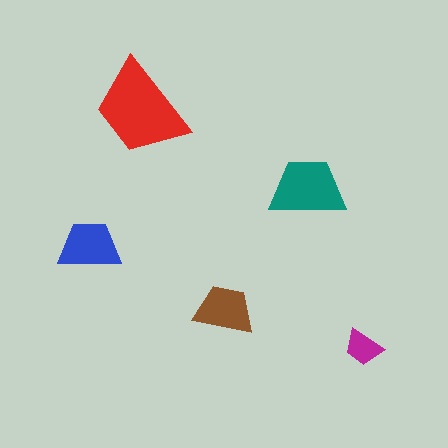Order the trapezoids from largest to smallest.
the red one, the teal one, the blue one, the brown one, the magenta one.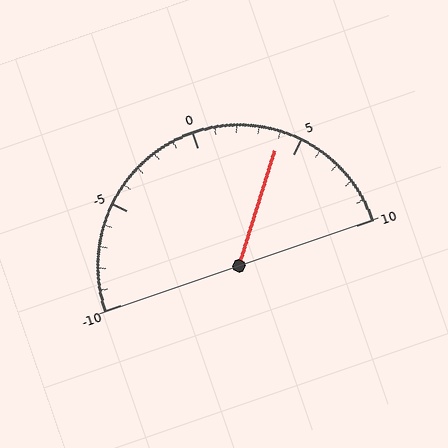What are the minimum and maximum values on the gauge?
The gauge ranges from -10 to 10.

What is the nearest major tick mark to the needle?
The nearest major tick mark is 5.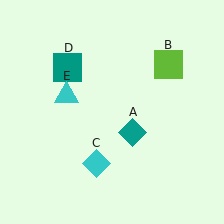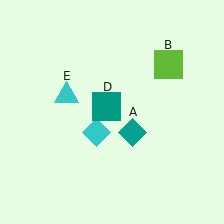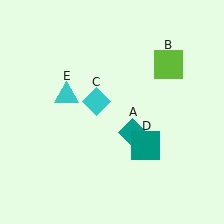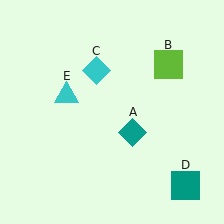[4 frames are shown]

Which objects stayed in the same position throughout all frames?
Teal diamond (object A) and lime square (object B) and cyan triangle (object E) remained stationary.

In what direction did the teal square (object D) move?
The teal square (object D) moved down and to the right.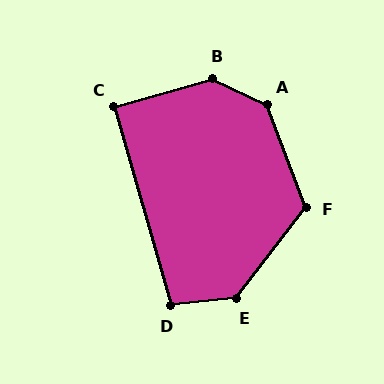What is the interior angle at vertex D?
Approximately 100 degrees (obtuse).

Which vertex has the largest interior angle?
B, at approximately 138 degrees.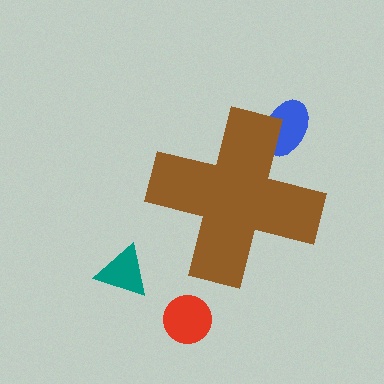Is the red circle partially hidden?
No, the red circle is fully visible.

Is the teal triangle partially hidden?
No, the teal triangle is fully visible.